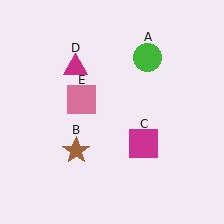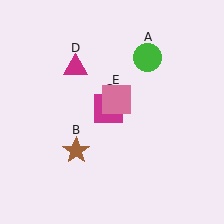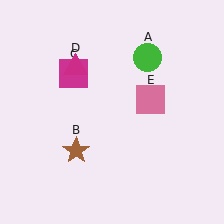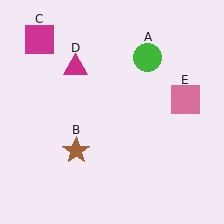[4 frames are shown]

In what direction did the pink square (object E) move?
The pink square (object E) moved right.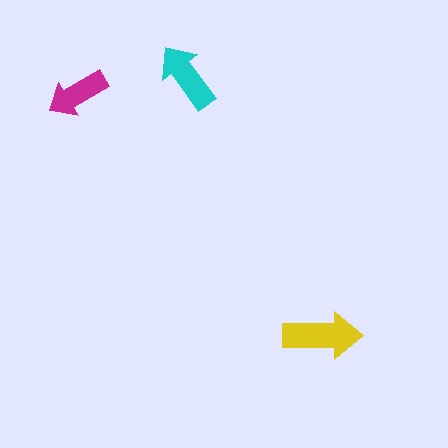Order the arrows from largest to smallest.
the yellow one, the cyan one, the magenta one.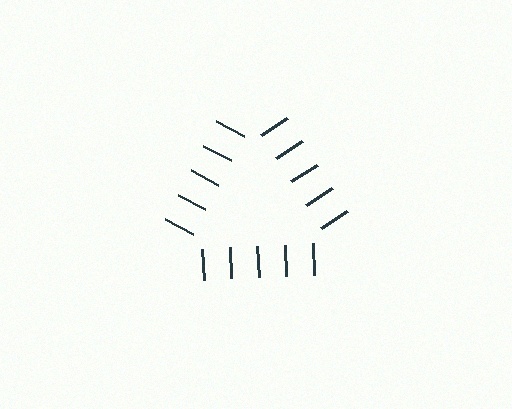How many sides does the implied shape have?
3 sides — the line-ends trace a triangle.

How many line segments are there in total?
15 — 5 along each of the 3 edges.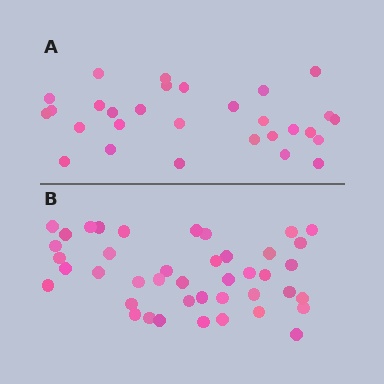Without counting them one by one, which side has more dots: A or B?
Region B (the bottom region) has more dots.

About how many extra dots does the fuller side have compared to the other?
Region B has approximately 15 more dots than region A.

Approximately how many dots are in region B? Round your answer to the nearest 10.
About 40 dots. (The exact count is 42, which rounds to 40.)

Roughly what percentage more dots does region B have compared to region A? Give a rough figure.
About 45% more.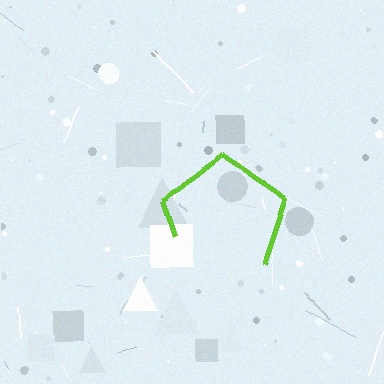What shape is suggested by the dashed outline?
The dashed outline suggests a pentagon.